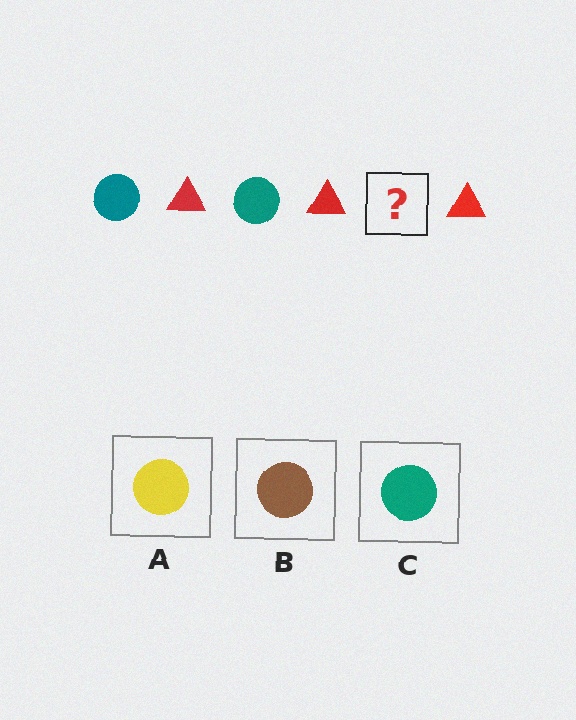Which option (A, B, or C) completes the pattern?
C.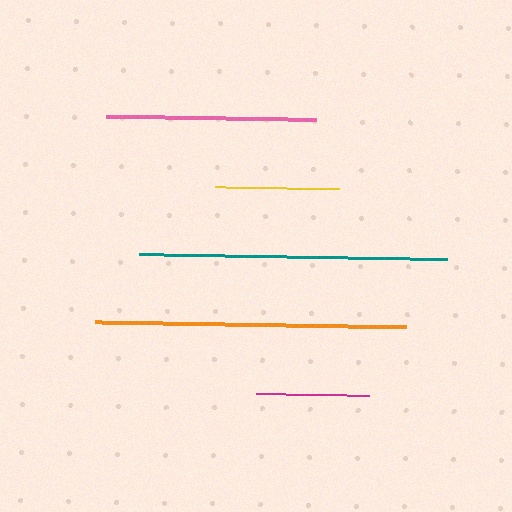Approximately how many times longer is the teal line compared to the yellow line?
The teal line is approximately 2.5 times the length of the yellow line.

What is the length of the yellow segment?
The yellow segment is approximately 124 pixels long.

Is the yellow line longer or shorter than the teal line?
The teal line is longer than the yellow line.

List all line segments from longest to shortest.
From longest to shortest: orange, teal, pink, yellow, magenta.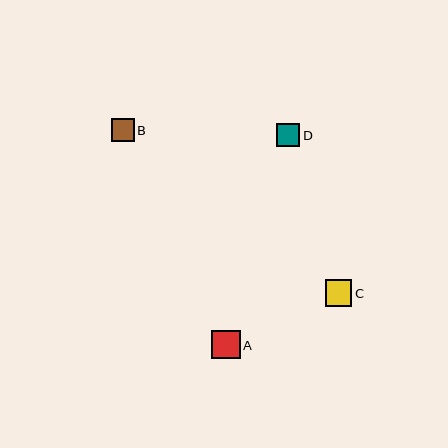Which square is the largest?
Square A is the largest with a size of approximately 28 pixels.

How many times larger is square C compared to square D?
Square C is approximately 1.1 times the size of square D.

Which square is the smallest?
Square B is the smallest with a size of approximately 23 pixels.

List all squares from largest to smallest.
From largest to smallest: A, C, D, B.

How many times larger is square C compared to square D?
Square C is approximately 1.1 times the size of square D.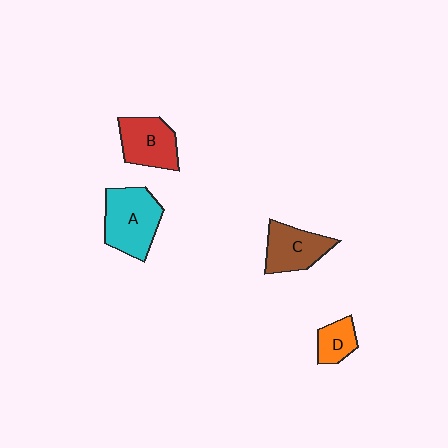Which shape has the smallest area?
Shape D (orange).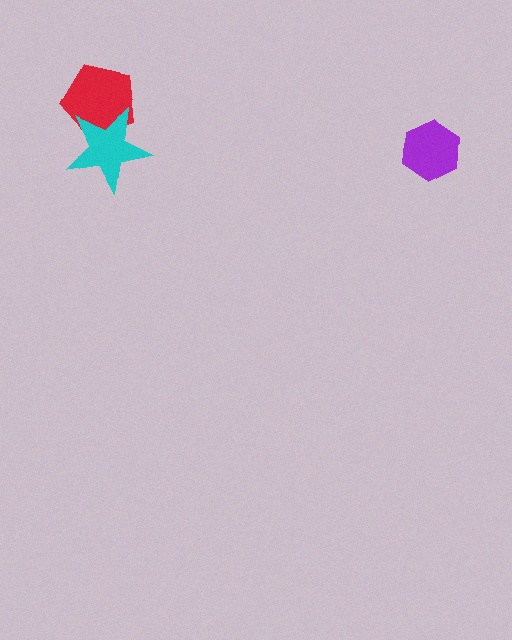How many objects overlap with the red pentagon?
1 object overlaps with the red pentagon.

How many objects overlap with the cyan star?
1 object overlaps with the cyan star.